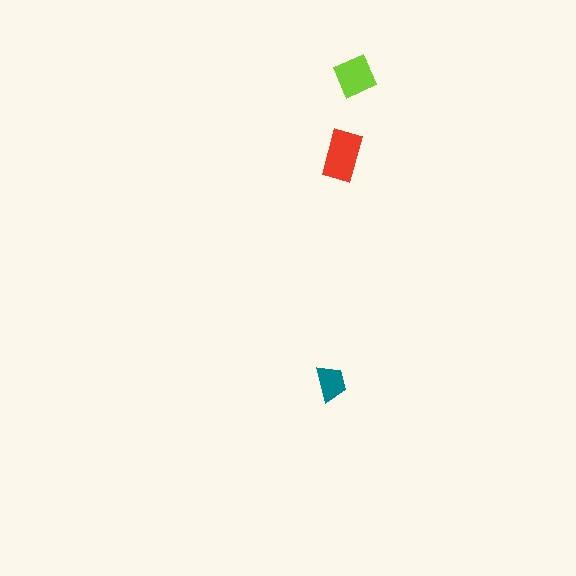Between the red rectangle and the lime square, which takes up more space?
The red rectangle.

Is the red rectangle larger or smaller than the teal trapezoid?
Larger.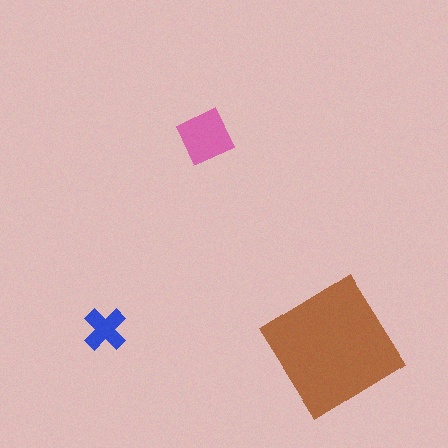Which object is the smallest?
The blue cross.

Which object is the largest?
The brown diamond.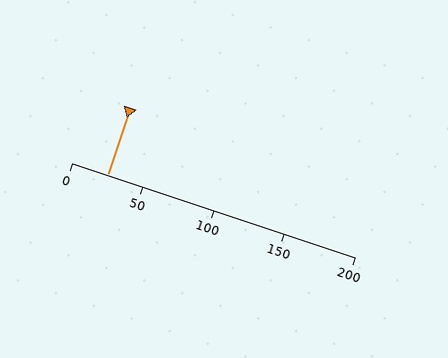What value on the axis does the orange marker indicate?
The marker indicates approximately 25.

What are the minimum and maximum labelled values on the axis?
The axis runs from 0 to 200.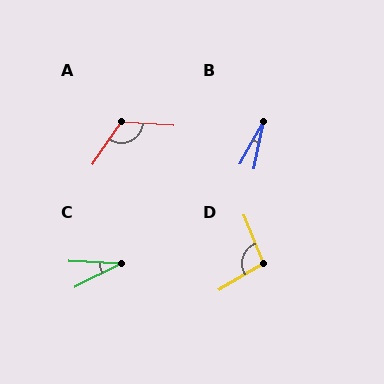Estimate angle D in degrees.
Approximately 99 degrees.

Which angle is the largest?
A, at approximately 120 degrees.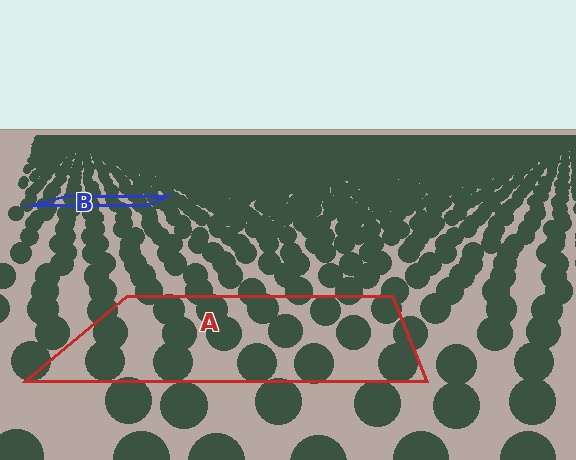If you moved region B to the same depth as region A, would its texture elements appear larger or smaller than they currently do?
They would appear larger. At a closer depth, the same texture elements are projected at a bigger on-screen size.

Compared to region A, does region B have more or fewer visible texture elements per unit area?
Region B has more texture elements per unit area — they are packed more densely because it is farther away.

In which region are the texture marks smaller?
The texture marks are smaller in region B, because it is farther away.